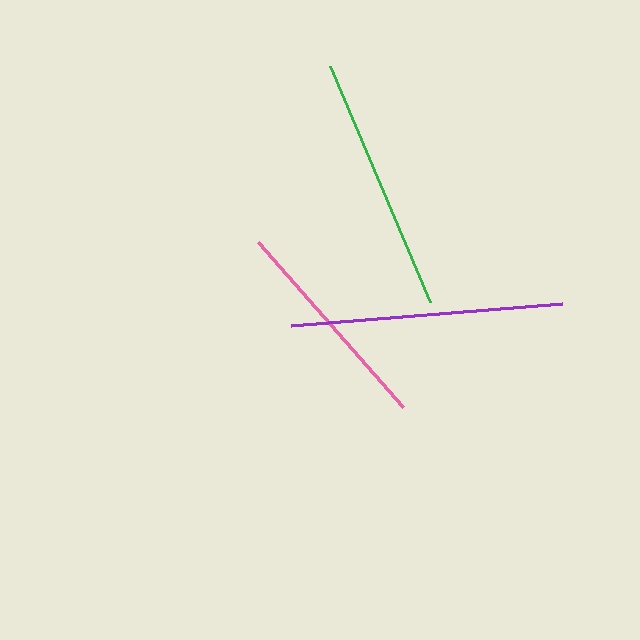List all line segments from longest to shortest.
From longest to shortest: purple, green, pink.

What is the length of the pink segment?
The pink segment is approximately 219 pixels long.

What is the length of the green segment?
The green segment is approximately 257 pixels long.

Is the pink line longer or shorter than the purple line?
The purple line is longer than the pink line.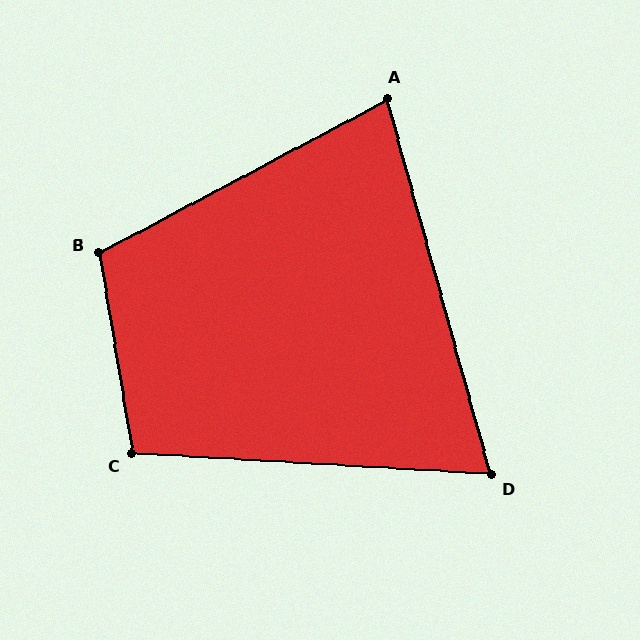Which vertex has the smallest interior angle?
D, at approximately 71 degrees.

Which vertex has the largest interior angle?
B, at approximately 109 degrees.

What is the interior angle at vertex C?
Approximately 103 degrees (obtuse).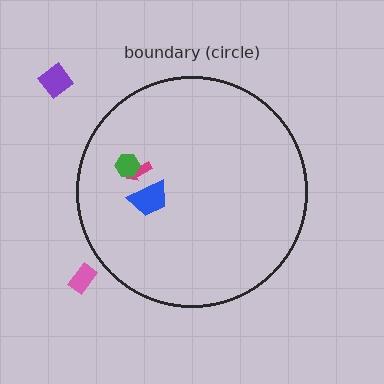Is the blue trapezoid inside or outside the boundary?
Inside.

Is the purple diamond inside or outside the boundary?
Outside.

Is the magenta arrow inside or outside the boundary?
Inside.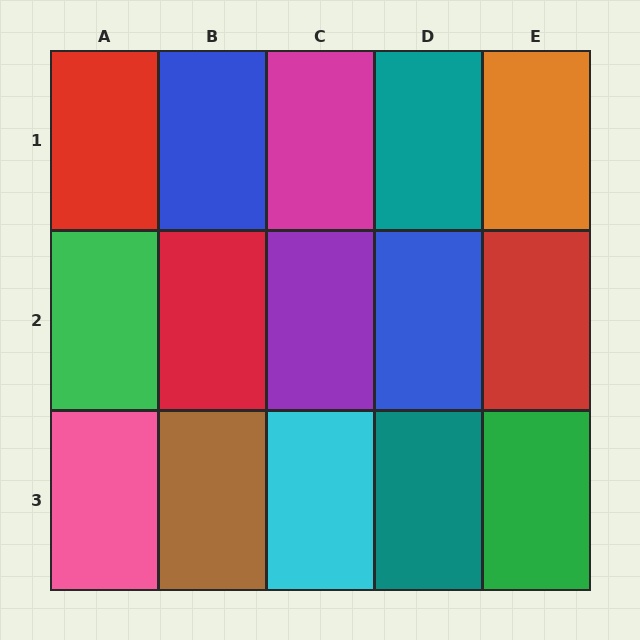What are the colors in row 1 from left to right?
Red, blue, magenta, teal, orange.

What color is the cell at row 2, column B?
Red.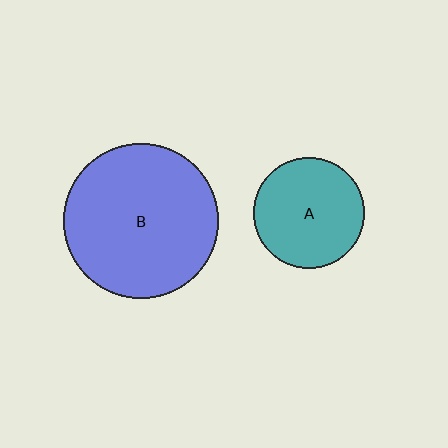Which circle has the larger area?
Circle B (blue).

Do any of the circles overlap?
No, none of the circles overlap.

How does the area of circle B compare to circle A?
Approximately 1.9 times.